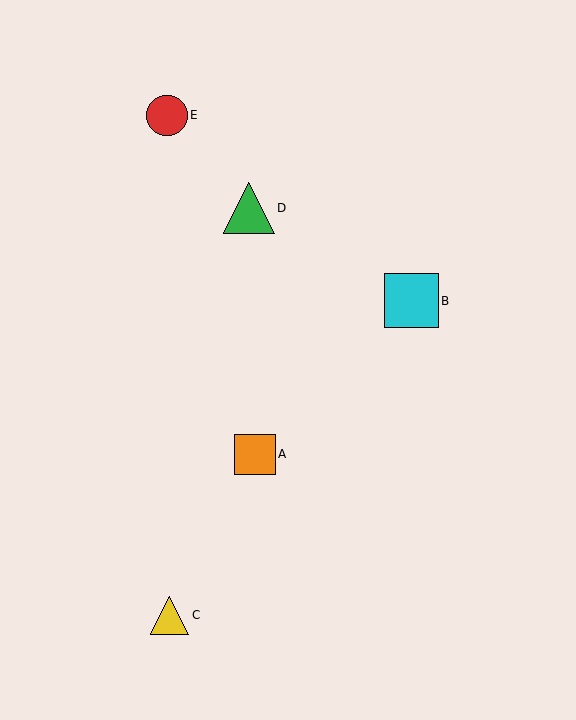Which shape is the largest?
The cyan square (labeled B) is the largest.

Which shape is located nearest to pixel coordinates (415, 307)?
The cyan square (labeled B) at (412, 301) is nearest to that location.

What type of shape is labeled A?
Shape A is an orange square.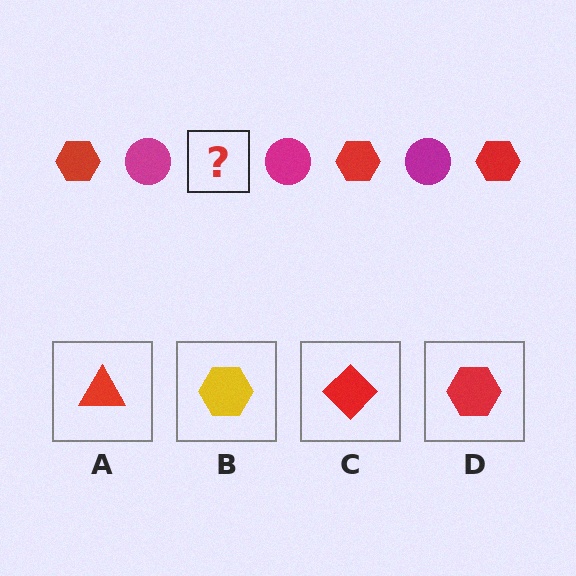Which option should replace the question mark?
Option D.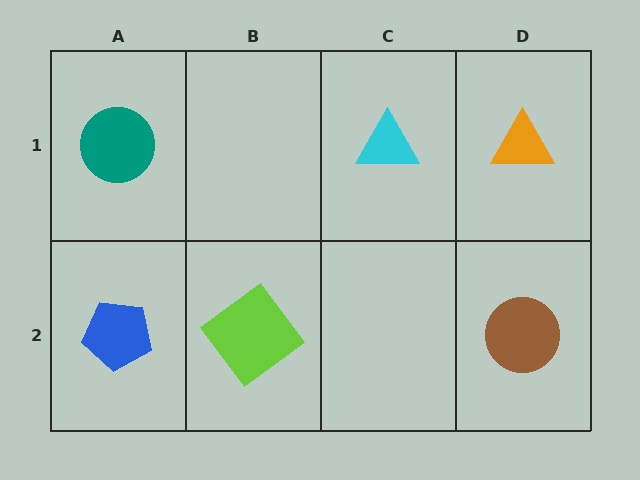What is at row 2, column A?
A blue pentagon.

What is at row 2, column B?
A lime diamond.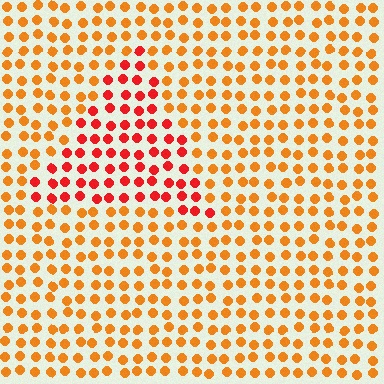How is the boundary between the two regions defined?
The boundary is defined purely by a slight shift in hue (about 33 degrees). Spacing, size, and orientation are identical on both sides.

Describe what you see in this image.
The image is filled with small orange elements in a uniform arrangement. A triangle-shaped region is visible where the elements are tinted to a slightly different hue, forming a subtle color boundary.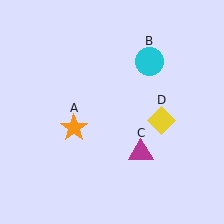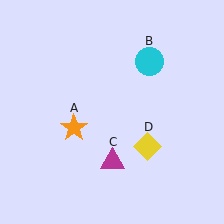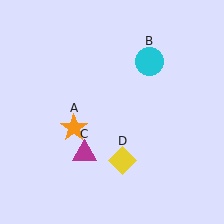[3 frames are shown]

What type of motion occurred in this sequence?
The magenta triangle (object C), yellow diamond (object D) rotated clockwise around the center of the scene.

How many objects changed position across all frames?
2 objects changed position: magenta triangle (object C), yellow diamond (object D).